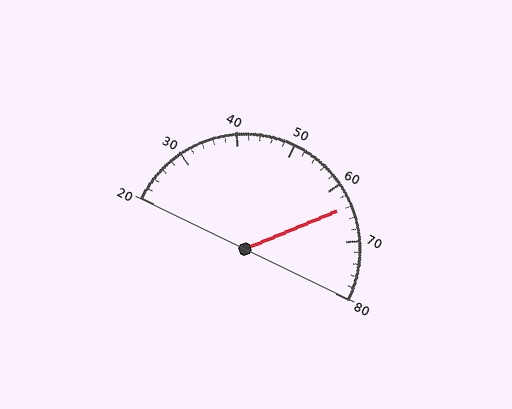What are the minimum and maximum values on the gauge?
The gauge ranges from 20 to 80.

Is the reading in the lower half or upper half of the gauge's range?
The reading is in the upper half of the range (20 to 80).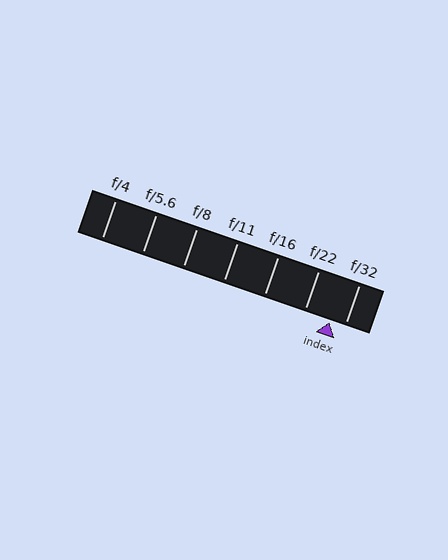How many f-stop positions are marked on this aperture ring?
There are 7 f-stop positions marked.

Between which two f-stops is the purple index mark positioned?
The index mark is between f/22 and f/32.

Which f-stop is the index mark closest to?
The index mark is closest to f/32.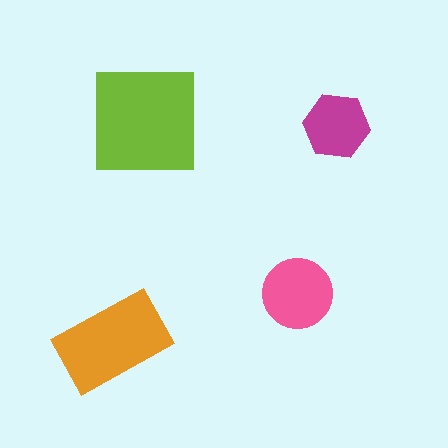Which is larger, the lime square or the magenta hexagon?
The lime square.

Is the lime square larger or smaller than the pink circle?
Larger.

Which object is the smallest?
The magenta hexagon.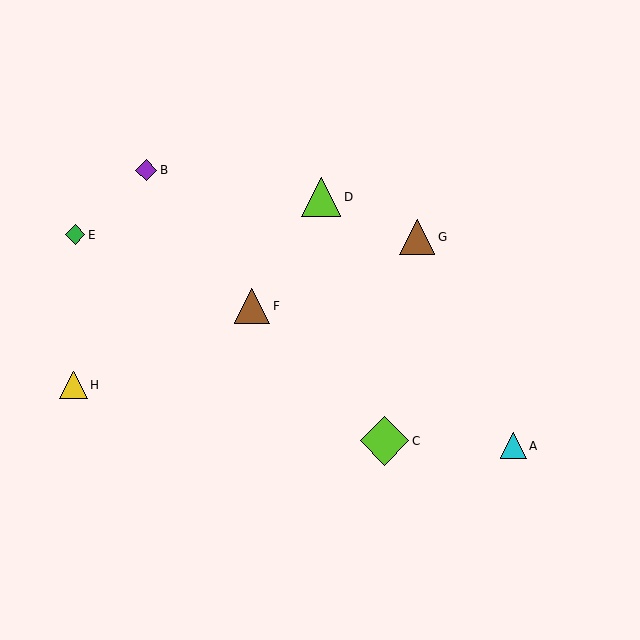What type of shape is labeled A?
Shape A is a cyan triangle.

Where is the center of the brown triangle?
The center of the brown triangle is at (417, 237).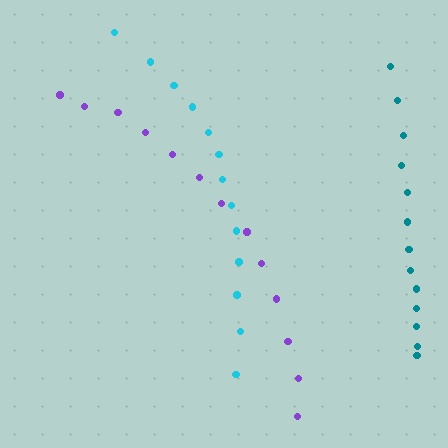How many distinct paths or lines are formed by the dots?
There are 3 distinct paths.